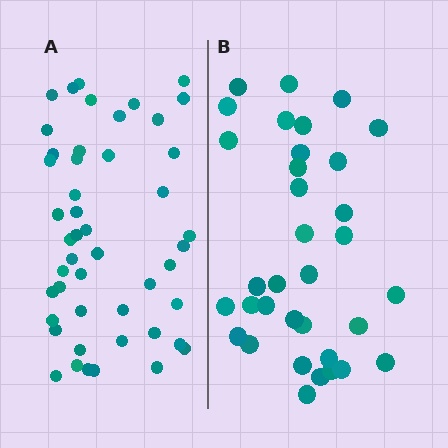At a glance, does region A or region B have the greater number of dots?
Region A (the left region) has more dots.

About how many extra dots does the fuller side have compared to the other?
Region A has approximately 15 more dots than region B.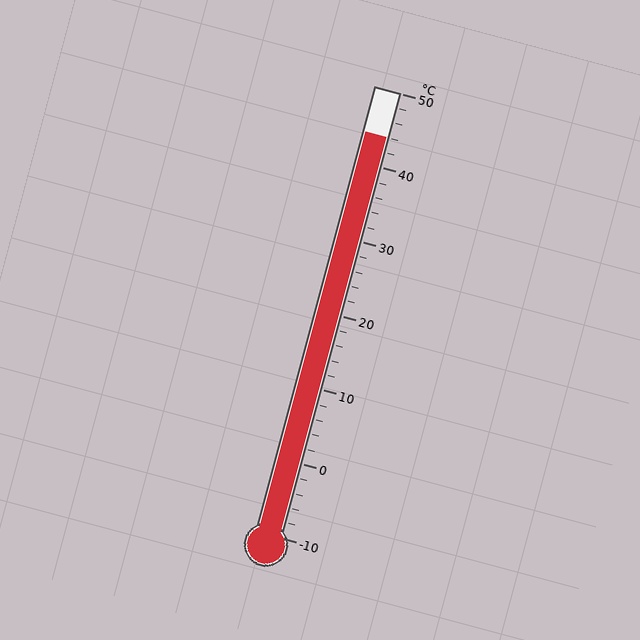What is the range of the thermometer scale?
The thermometer scale ranges from -10°C to 50°C.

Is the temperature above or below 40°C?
The temperature is above 40°C.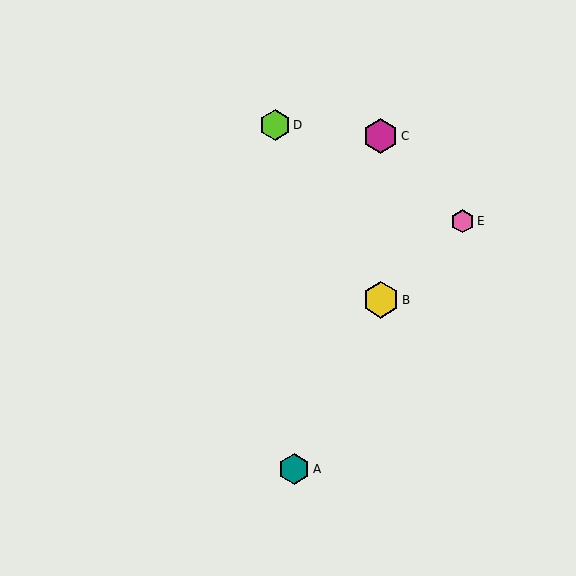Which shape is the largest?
The yellow hexagon (labeled B) is the largest.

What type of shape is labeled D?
Shape D is a lime hexagon.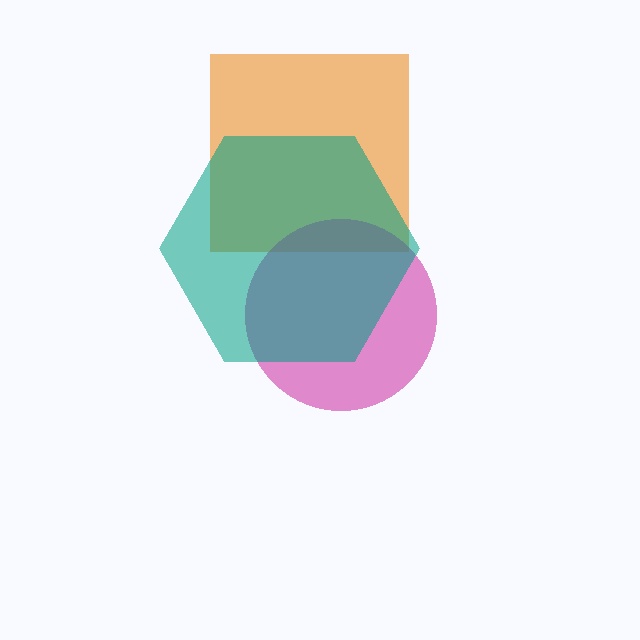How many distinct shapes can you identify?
There are 3 distinct shapes: an orange square, a magenta circle, a teal hexagon.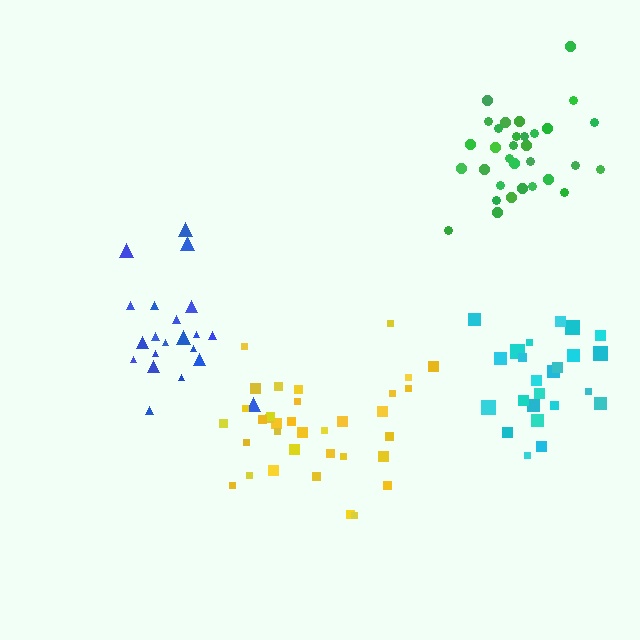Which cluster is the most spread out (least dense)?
Yellow.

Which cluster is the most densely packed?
Green.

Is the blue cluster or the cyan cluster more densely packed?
Cyan.